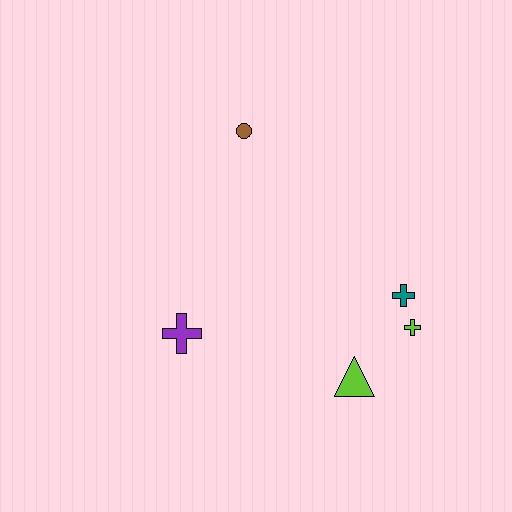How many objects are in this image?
There are 5 objects.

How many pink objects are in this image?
There are no pink objects.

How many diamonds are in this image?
There are no diamonds.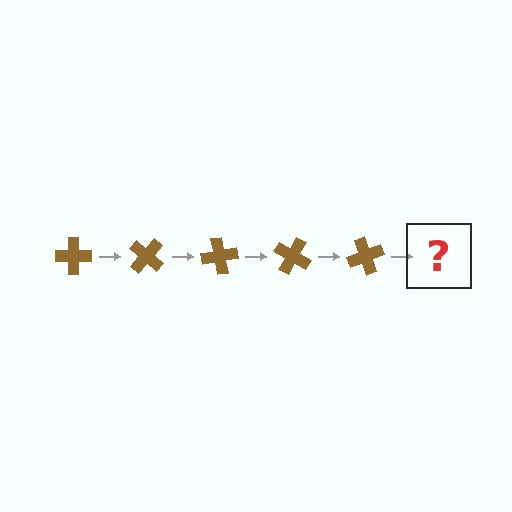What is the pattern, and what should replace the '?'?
The pattern is that the cross rotates 40 degrees each step. The '?' should be a brown cross rotated 200 degrees.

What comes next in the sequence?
The next element should be a brown cross rotated 200 degrees.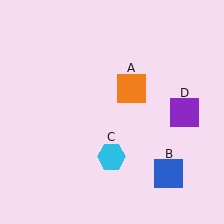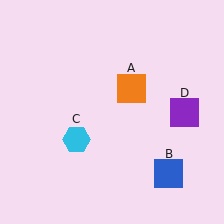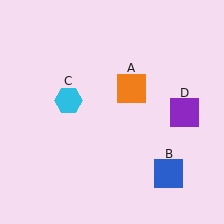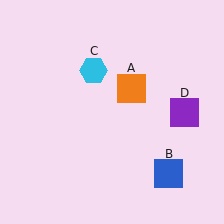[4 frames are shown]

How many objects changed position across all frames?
1 object changed position: cyan hexagon (object C).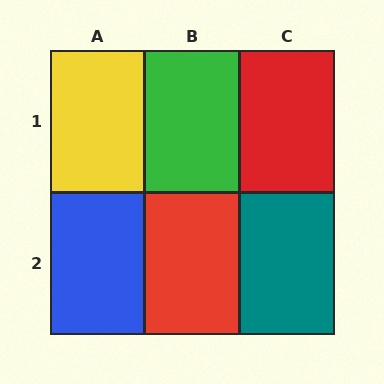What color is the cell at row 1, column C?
Red.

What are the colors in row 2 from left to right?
Blue, red, teal.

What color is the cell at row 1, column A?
Yellow.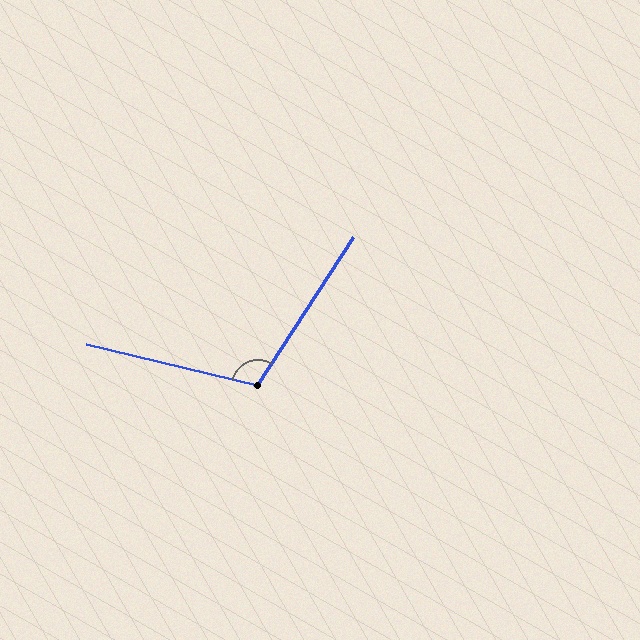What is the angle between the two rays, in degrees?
Approximately 109 degrees.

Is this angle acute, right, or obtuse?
It is obtuse.